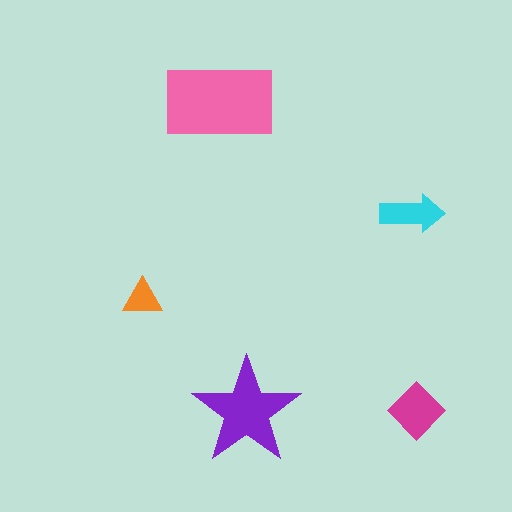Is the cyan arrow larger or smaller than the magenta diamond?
Smaller.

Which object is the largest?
The pink rectangle.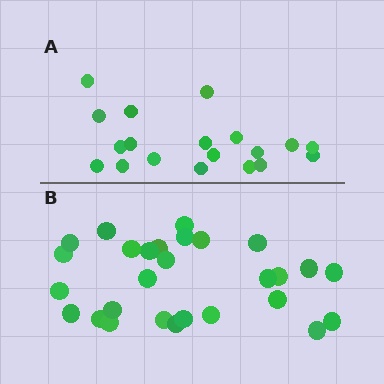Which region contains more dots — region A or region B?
Region B (the bottom region) has more dots.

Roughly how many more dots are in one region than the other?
Region B has roughly 8 or so more dots than region A.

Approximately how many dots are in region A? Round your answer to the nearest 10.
About 20 dots. (The exact count is 19, which rounds to 20.)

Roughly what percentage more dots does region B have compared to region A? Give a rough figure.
About 45% more.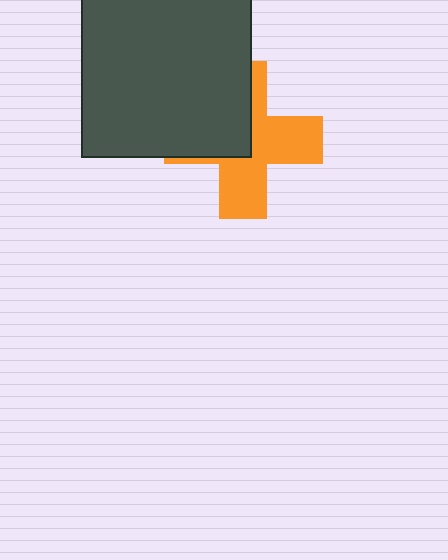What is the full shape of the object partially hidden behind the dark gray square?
The partially hidden object is an orange cross.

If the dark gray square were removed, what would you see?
You would see the complete orange cross.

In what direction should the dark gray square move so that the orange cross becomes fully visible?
The dark gray square should move toward the upper-left. That is the shortest direction to clear the overlap and leave the orange cross fully visible.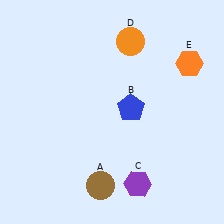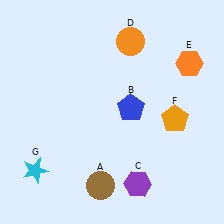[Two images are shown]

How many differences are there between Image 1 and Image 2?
There are 2 differences between the two images.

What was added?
An orange pentagon (F), a cyan star (G) were added in Image 2.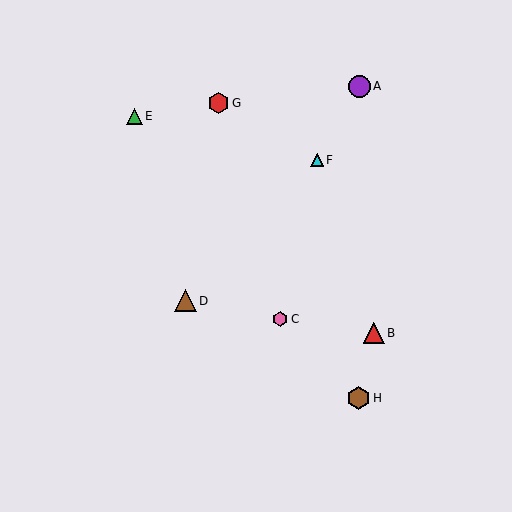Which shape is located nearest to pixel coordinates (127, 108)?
The green triangle (labeled E) at (134, 116) is nearest to that location.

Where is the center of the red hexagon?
The center of the red hexagon is at (218, 103).